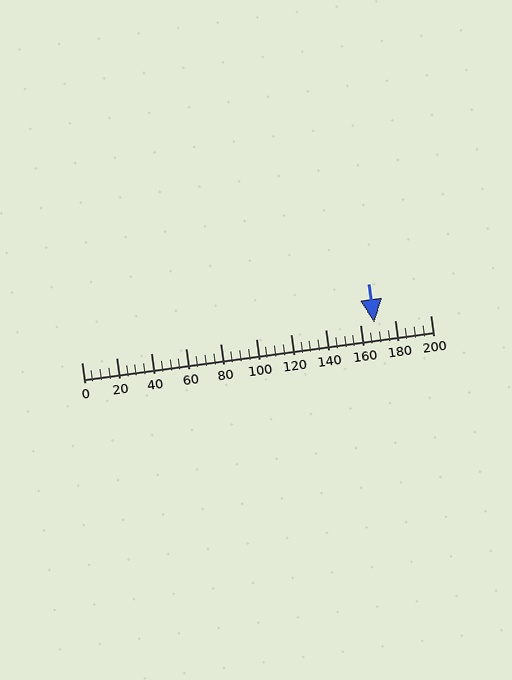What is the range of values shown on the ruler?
The ruler shows values from 0 to 200.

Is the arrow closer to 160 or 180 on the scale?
The arrow is closer to 160.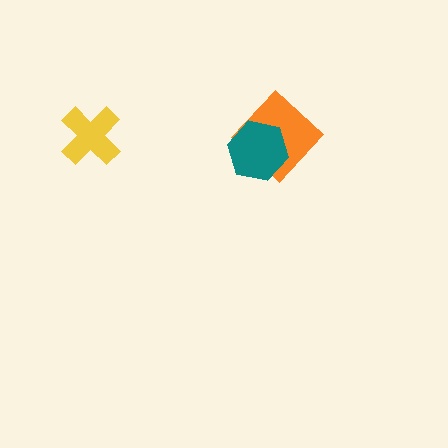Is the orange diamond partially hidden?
Yes, it is partially covered by another shape.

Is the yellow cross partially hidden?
No, no other shape covers it.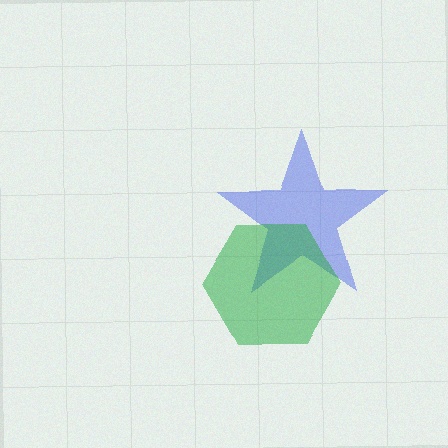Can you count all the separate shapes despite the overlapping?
Yes, there are 2 separate shapes.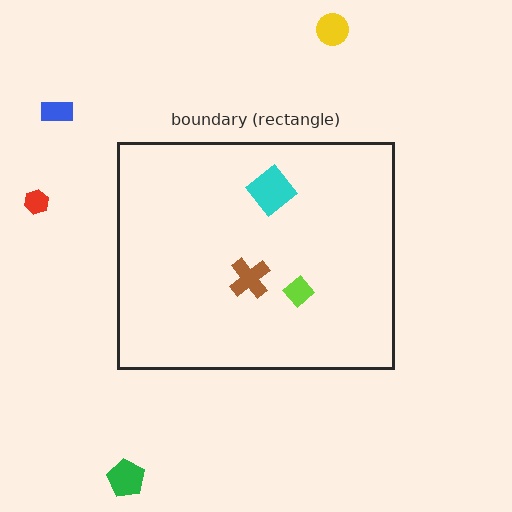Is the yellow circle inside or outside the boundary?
Outside.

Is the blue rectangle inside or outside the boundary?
Outside.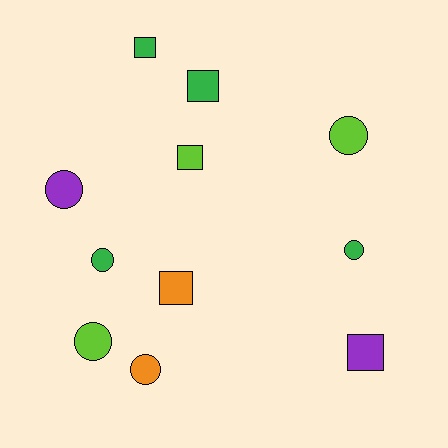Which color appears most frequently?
Green, with 4 objects.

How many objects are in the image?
There are 11 objects.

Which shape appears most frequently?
Circle, with 6 objects.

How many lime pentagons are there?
There are no lime pentagons.